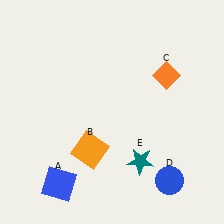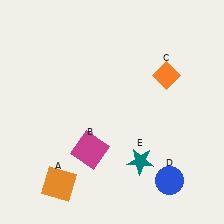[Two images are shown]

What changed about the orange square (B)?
In Image 1, B is orange. In Image 2, it changed to magenta.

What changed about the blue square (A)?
In Image 1, A is blue. In Image 2, it changed to orange.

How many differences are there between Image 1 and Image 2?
There are 2 differences between the two images.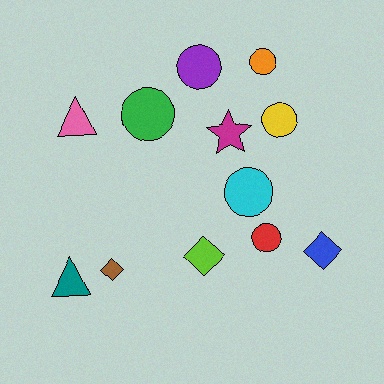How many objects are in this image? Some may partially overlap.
There are 12 objects.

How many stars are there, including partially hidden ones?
There is 1 star.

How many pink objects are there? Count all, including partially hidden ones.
There is 1 pink object.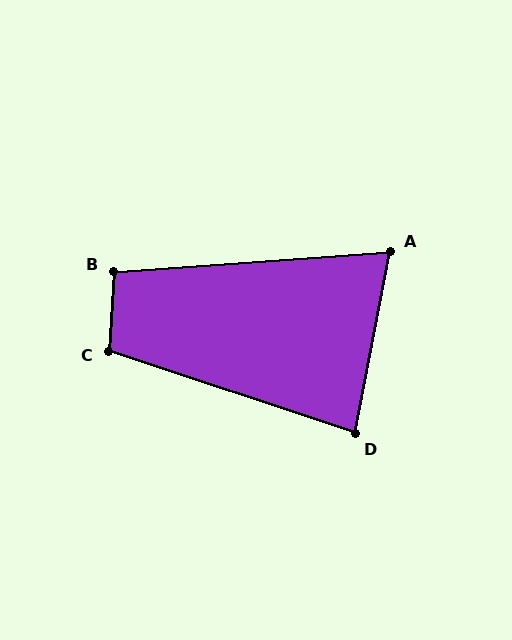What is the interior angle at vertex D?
Approximately 83 degrees (acute).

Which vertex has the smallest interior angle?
A, at approximately 75 degrees.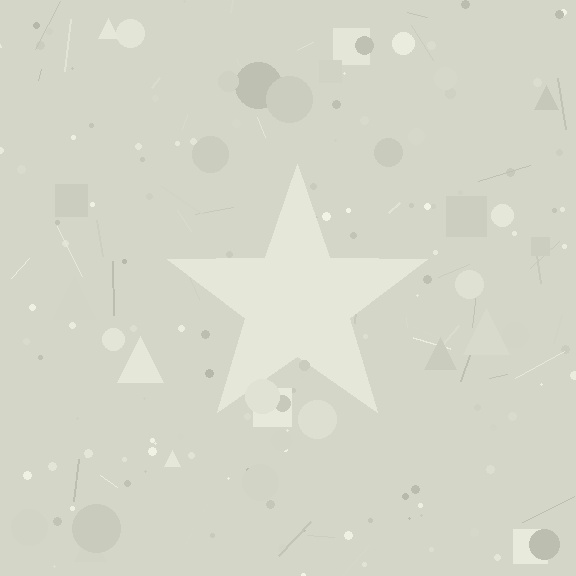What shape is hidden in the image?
A star is hidden in the image.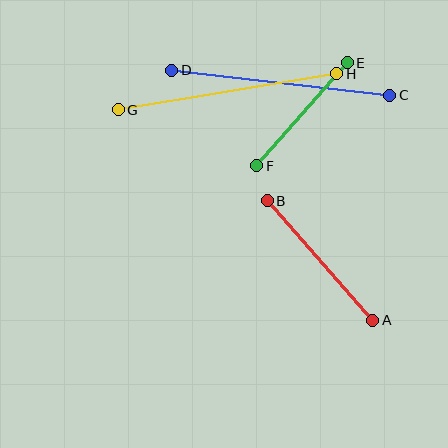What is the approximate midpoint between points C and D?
The midpoint is at approximately (281, 83) pixels.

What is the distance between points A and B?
The distance is approximately 159 pixels.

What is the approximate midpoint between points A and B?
The midpoint is at approximately (320, 261) pixels.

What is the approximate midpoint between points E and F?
The midpoint is at approximately (302, 114) pixels.